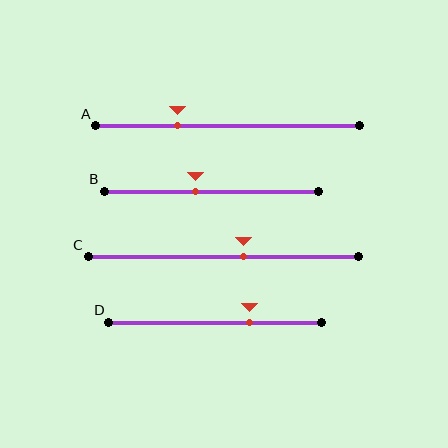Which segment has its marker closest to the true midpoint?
Segment B has its marker closest to the true midpoint.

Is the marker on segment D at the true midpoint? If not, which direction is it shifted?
No, the marker on segment D is shifted to the right by about 16% of the segment length.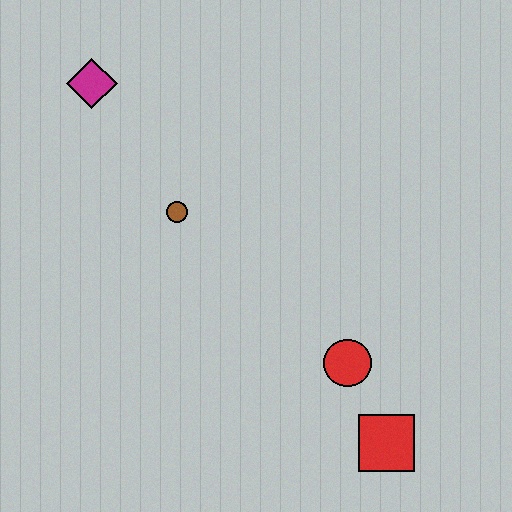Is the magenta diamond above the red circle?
Yes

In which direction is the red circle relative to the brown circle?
The red circle is to the right of the brown circle.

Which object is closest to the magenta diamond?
The brown circle is closest to the magenta diamond.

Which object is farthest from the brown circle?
The red square is farthest from the brown circle.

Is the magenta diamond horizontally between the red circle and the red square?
No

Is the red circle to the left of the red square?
Yes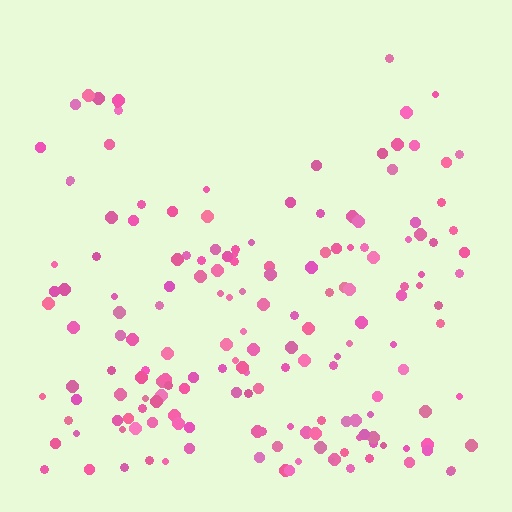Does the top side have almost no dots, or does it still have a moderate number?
Still a moderate number, just noticeably fewer than the bottom.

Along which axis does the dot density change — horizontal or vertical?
Vertical.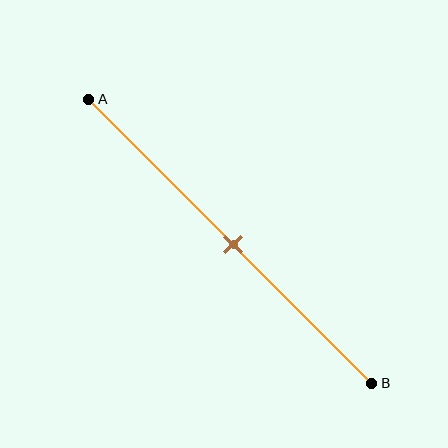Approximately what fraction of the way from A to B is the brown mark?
The brown mark is approximately 50% of the way from A to B.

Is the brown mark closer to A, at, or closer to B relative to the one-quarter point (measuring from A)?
The brown mark is closer to point B than the one-quarter point of segment AB.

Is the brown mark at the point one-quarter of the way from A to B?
No, the mark is at about 50% from A, not at the 25% one-quarter point.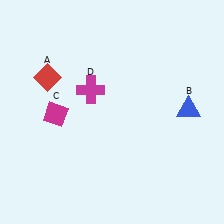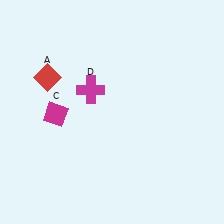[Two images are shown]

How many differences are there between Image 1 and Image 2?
There is 1 difference between the two images.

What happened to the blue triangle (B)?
The blue triangle (B) was removed in Image 2. It was in the top-right area of Image 1.